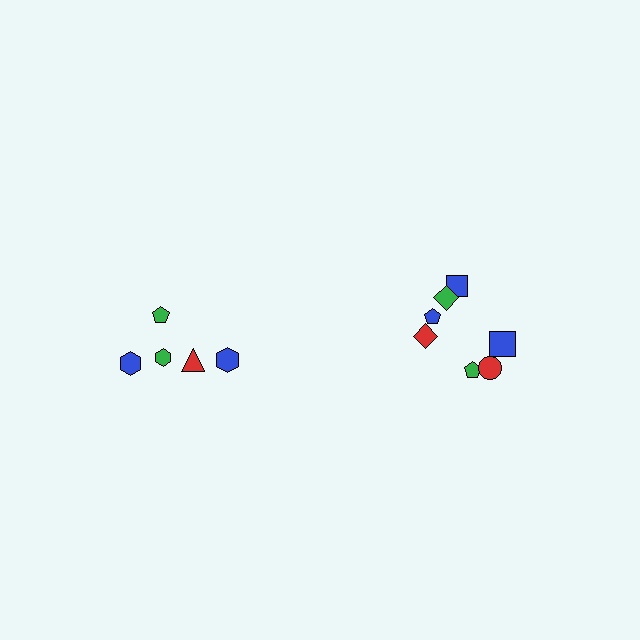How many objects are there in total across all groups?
There are 12 objects.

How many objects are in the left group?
There are 5 objects.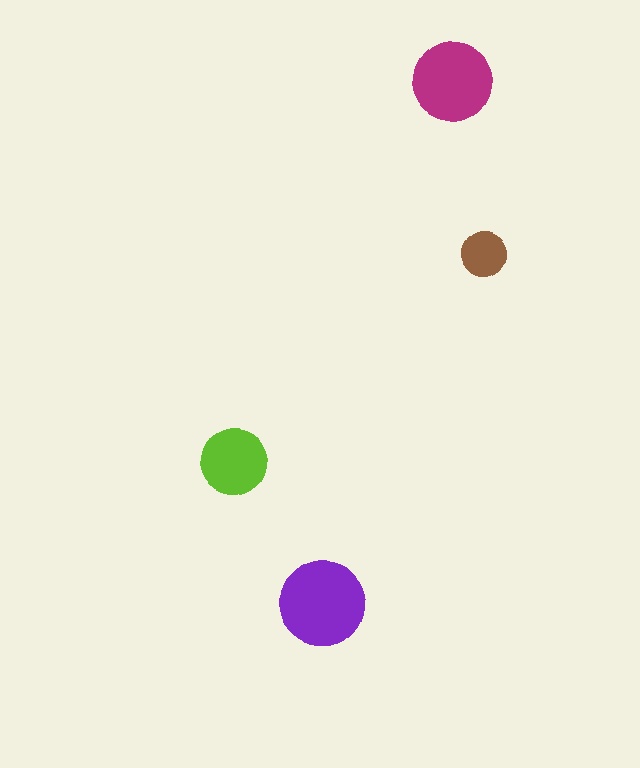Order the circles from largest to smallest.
the purple one, the magenta one, the lime one, the brown one.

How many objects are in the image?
There are 4 objects in the image.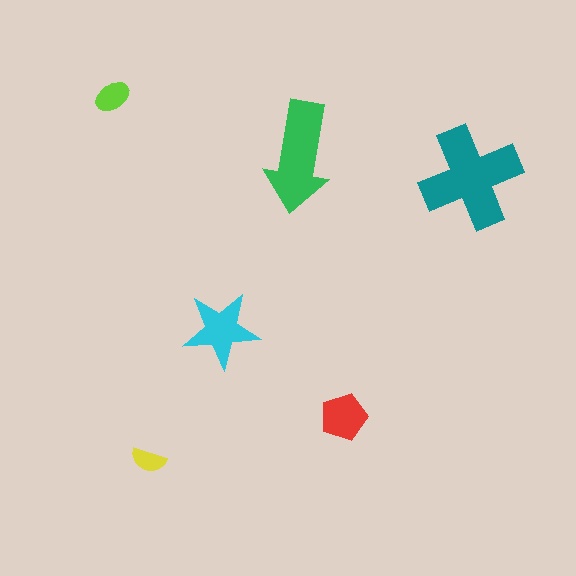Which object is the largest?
The teal cross.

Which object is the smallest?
The yellow semicircle.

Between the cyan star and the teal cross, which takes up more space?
The teal cross.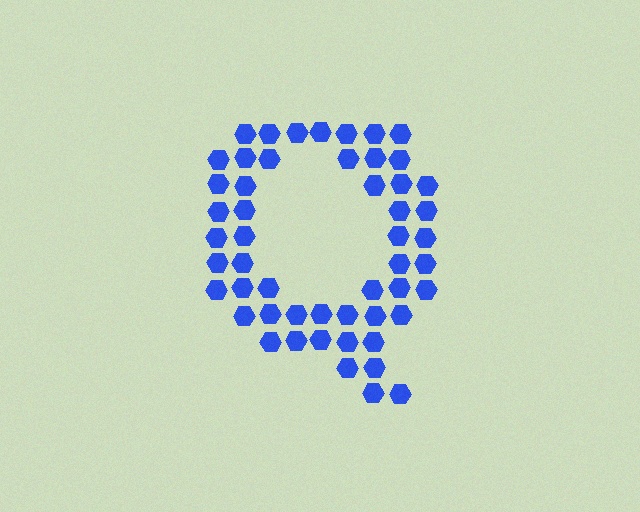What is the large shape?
The large shape is the letter Q.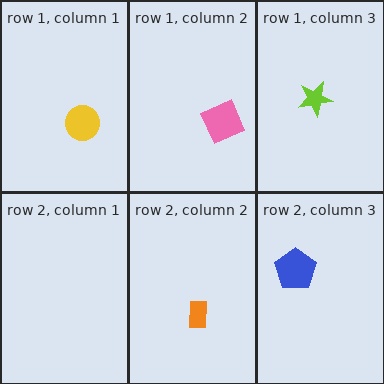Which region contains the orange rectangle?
The row 2, column 2 region.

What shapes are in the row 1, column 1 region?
The yellow circle.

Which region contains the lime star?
The row 1, column 3 region.